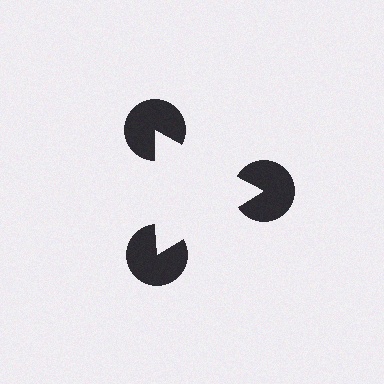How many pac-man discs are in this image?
There are 3 — one at each vertex of the illusory triangle.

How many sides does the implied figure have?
3 sides.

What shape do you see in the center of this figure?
An illusory triangle — its edges are inferred from the aligned wedge cuts in the pac-man discs, not physically drawn.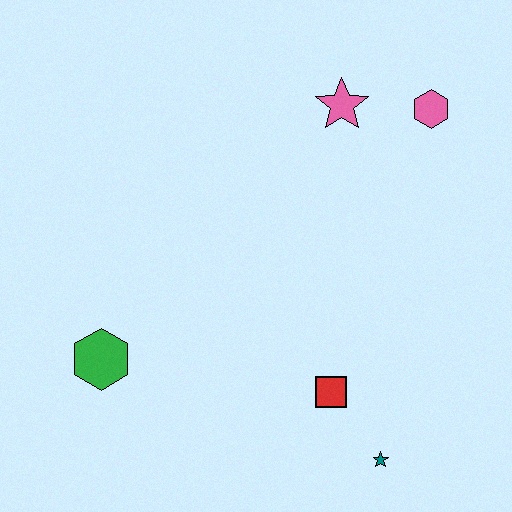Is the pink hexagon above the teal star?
Yes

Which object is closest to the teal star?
The red square is closest to the teal star.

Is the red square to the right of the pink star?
No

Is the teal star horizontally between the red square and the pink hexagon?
Yes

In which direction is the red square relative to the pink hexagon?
The red square is below the pink hexagon.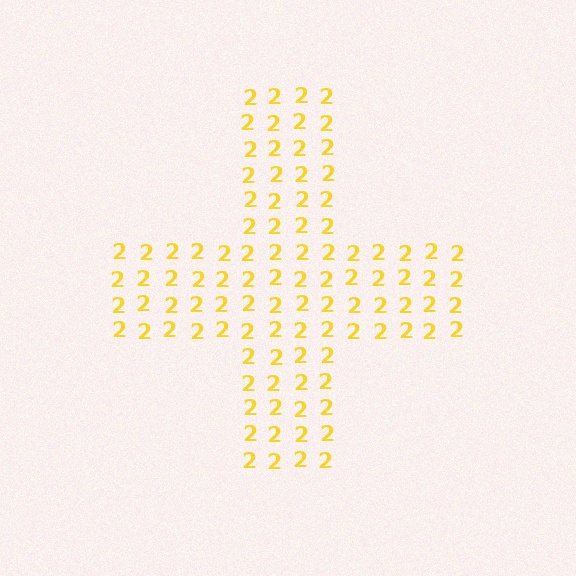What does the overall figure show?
The overall figure shows a cross.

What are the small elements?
The small elements are digit 2's.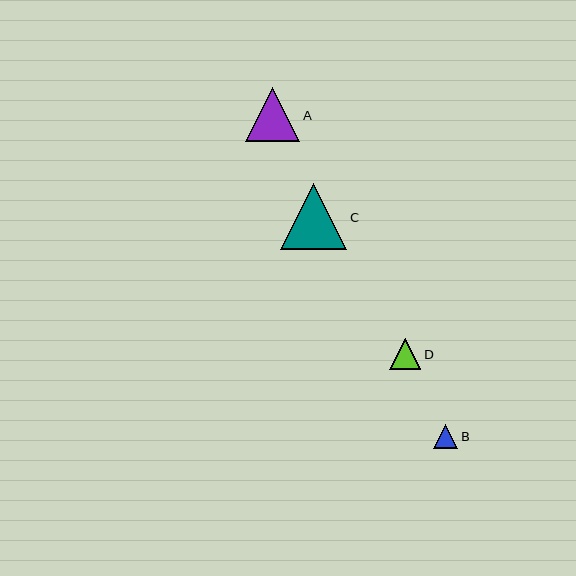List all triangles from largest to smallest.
From largest to smallest: C, A, D, B.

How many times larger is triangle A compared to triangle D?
Triangle A is approximately 1.8 times the size of triangle D.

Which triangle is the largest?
Triangle C is the largest with a size of approximately 66 pixels.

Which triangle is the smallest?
Triangle B is the smallest with a size of approximately 25 pixels.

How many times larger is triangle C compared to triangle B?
Triangle C is approximately 2.7 times the size of triangle B.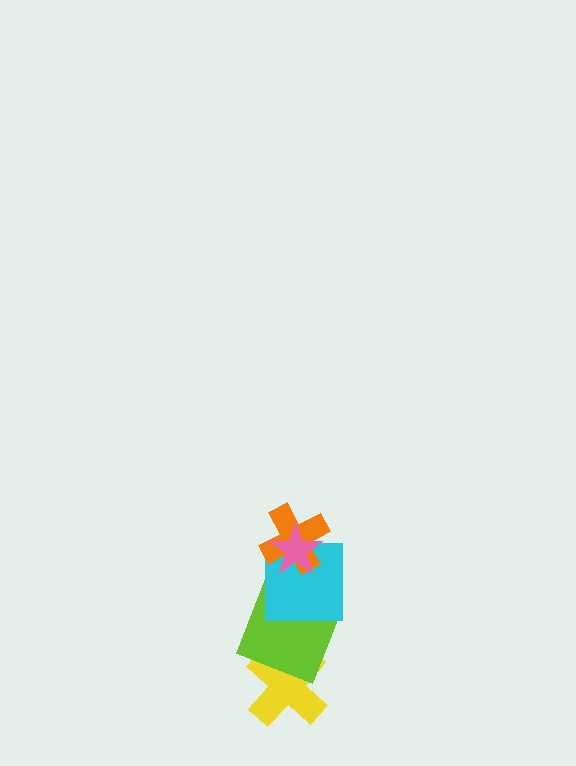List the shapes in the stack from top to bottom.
From top to bottom: the pink star, the orange cross, the cyan square, the lime square, the yellow cross.